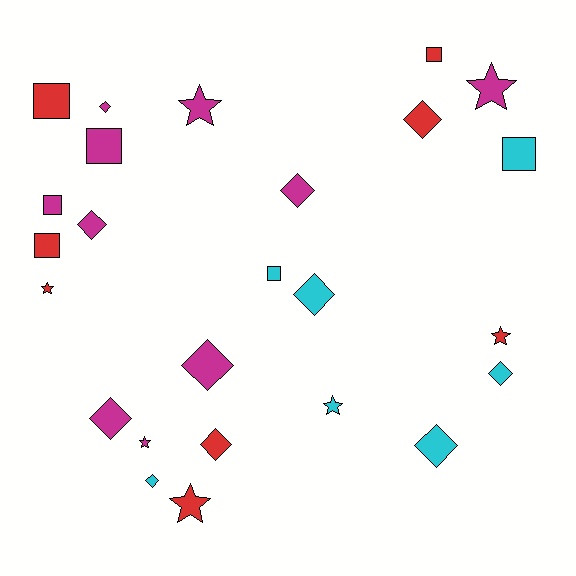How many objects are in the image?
There are 25 objects.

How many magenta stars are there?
There are 3 magenta stars.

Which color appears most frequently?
Magenta, with 10 objects.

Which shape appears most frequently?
Diamond, with 11 objects.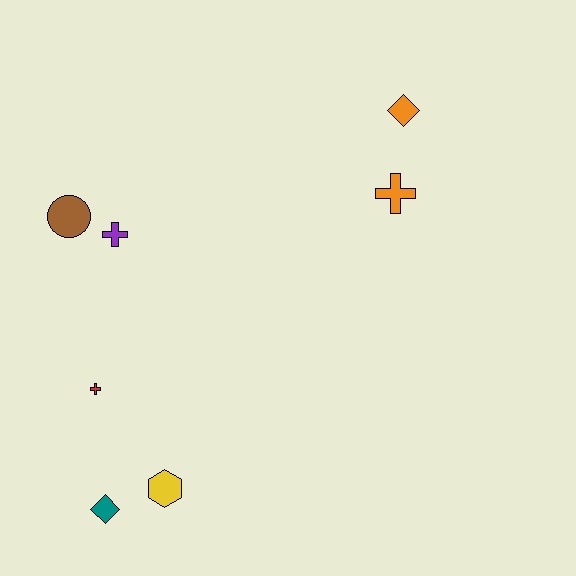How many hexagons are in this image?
There is 1 hexagon.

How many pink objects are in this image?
There are no pink objects.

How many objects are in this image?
There are 7 objects.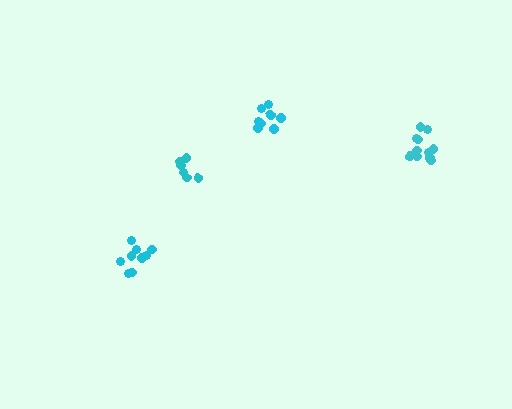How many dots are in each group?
Group 1: 11 dots, Group 2: 8 dots, Group 3: 6 dots, Group 4: 9 dots (34 total).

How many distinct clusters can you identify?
There are 4 distinct clusters.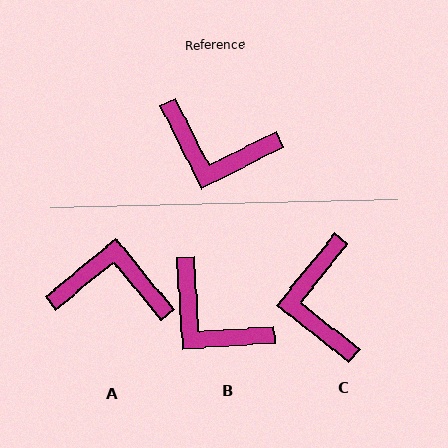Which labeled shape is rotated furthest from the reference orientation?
A, about 167 degrees away.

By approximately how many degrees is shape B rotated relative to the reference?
Approximately 23 degrees clockwise.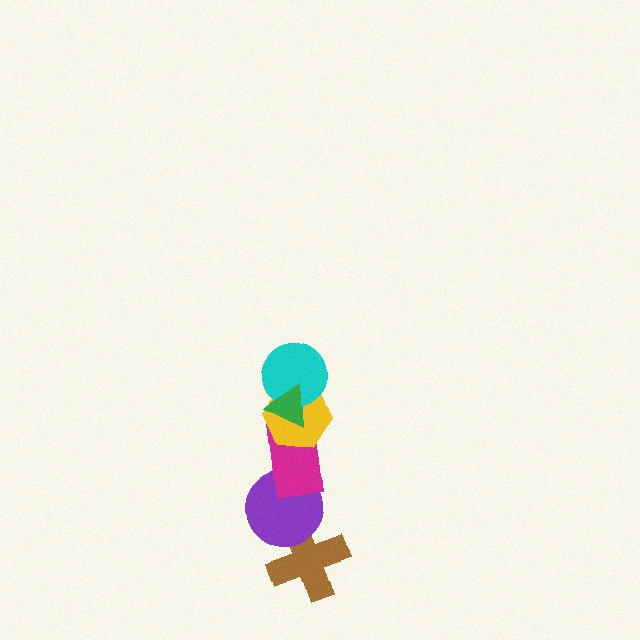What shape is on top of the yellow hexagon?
The cyan circle is on top of the yellow hexagon.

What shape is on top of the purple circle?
The magenta rectangle is on top of the purple circle.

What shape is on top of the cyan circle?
The green triangle is on top of the cyan circle.